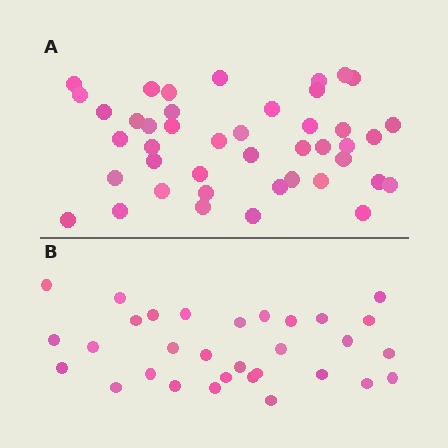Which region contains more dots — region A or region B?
Region A (the top region) has more dots.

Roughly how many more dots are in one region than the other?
Region A has roughly 12 or so more dots than region B.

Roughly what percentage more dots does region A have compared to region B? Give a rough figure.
About 40% more.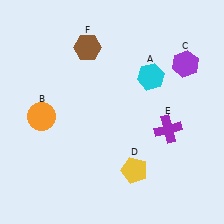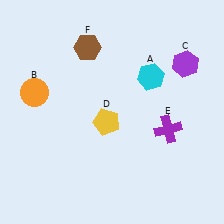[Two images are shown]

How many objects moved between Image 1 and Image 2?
2 objects moved between the two images.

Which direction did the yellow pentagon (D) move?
The yellow pentagon (D) moved up.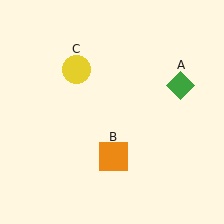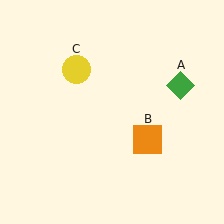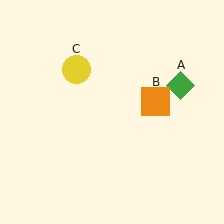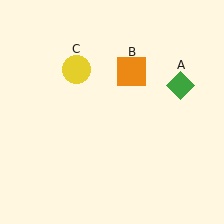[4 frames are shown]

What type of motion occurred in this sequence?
The orange square (object B) rotated counterclockwise around the center of the scene.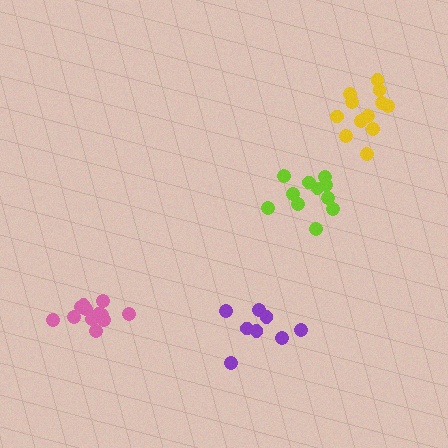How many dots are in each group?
Group 1: 12 dots, Group 2: 11 dots, Group 3: 8 dots, Group 4: 12 dots (43 total).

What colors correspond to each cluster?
The clusters are colored: pink, lime, purple, yellow.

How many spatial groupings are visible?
There are 4 spatial groupings.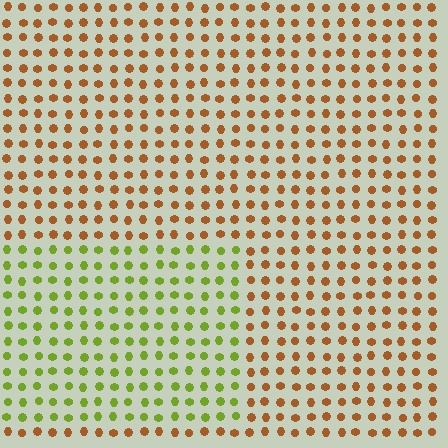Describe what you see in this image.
The image is filled with small brown elements in a uniform arrangement. A rectangle-shaped region is visible where the elements are tinted to a slightly different hue, forming a subtle color boundary.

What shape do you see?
I see a rectangle.